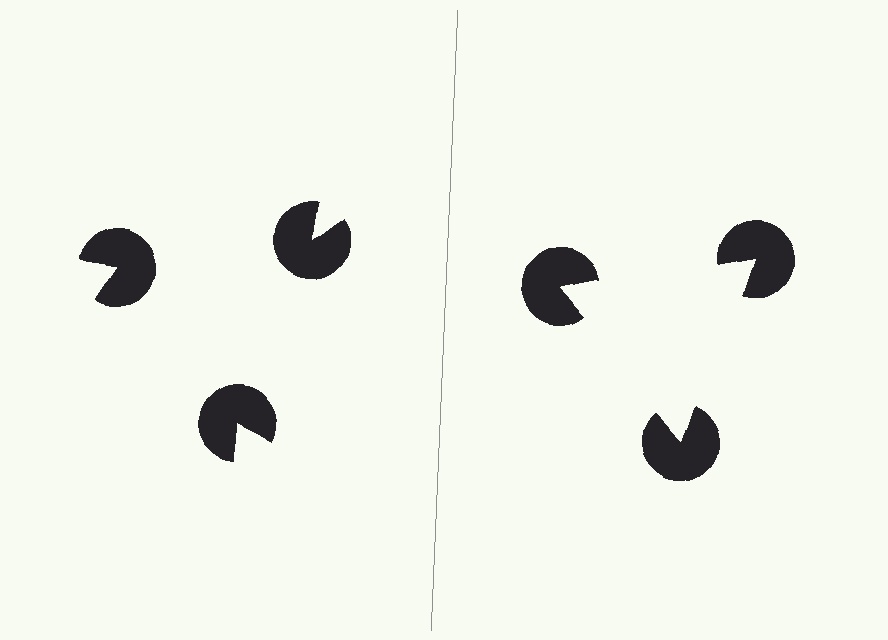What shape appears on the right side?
An illusory triangle.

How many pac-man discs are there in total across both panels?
6 — 3 on each side.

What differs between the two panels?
The pac-man discs are positioned identically on both sides; only the wedge orientations differ. On the right they align to a triangle; on the left they are misaligned.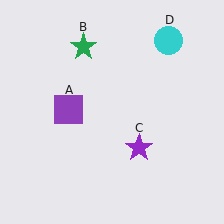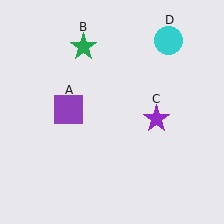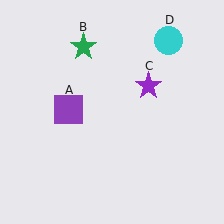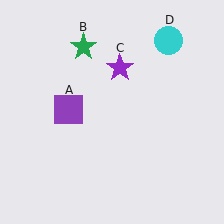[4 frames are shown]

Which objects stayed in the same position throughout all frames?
Purple square (object A) and green star (object B) and cyan circle (object D) remained stationary.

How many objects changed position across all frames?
1 object changed position: purple star (object C).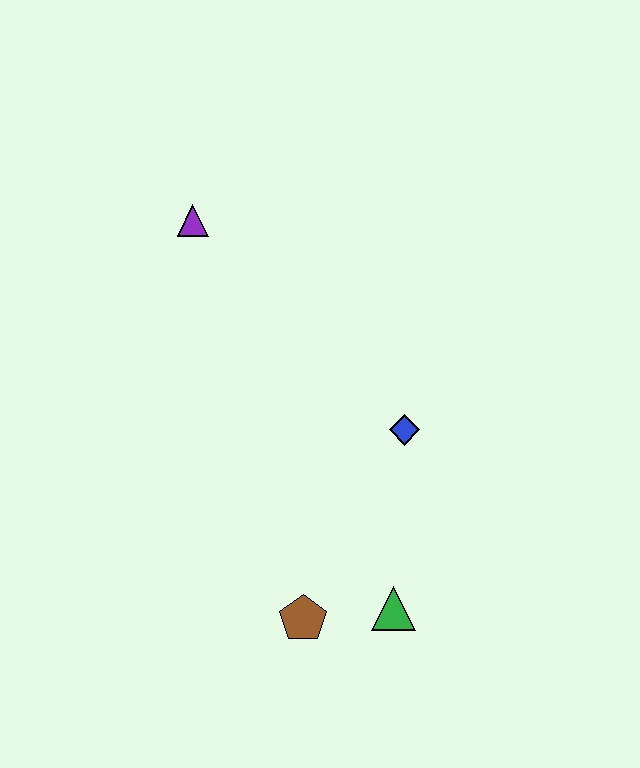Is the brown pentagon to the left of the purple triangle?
No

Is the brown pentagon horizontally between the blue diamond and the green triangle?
No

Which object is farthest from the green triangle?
The purple triangle is farthest from the green triangle.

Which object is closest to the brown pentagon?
The green triangle is closest to the brown pentagon.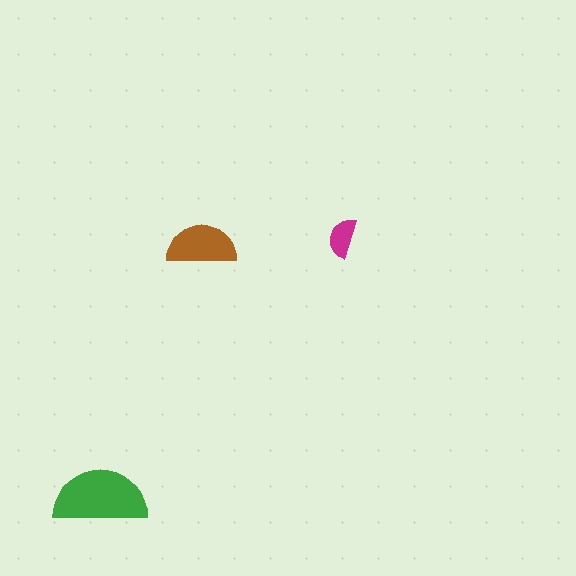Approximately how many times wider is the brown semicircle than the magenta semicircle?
About 2 times wider.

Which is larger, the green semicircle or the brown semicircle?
The green one.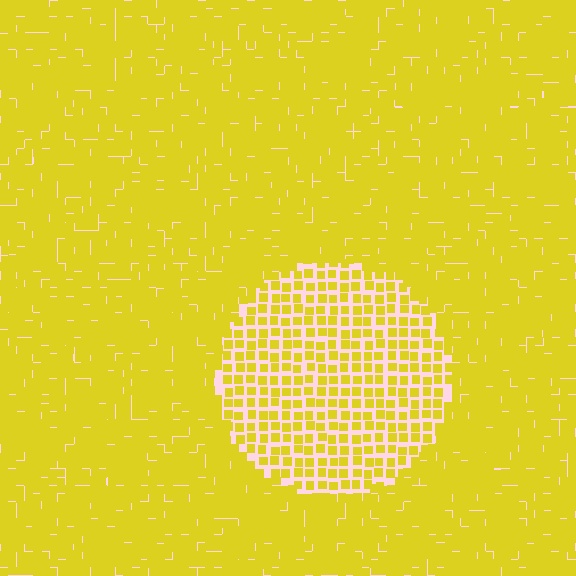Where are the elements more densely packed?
The elements are more densely packed outside the circle boundary.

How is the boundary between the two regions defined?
The boundary is defined by a change in element density (approximately 2.0x ratio). All elements are the same color, size, and shape.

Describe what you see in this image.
The image contains small yellow elements arranged at two different densities. A circle-shaped region is visible where the elements are less densely packed than the surrounding area.